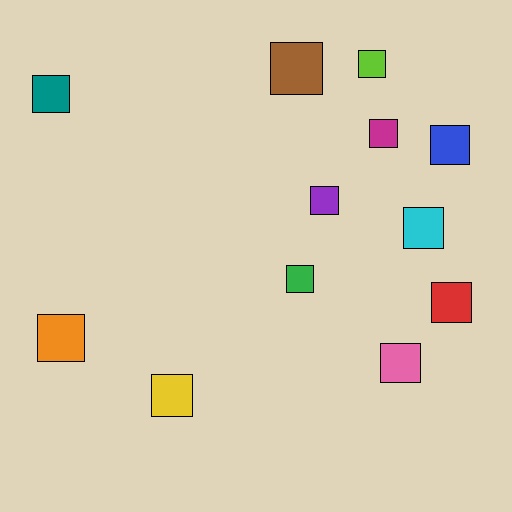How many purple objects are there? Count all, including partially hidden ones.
There is 1 purple object.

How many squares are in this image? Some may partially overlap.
There are 12 squares.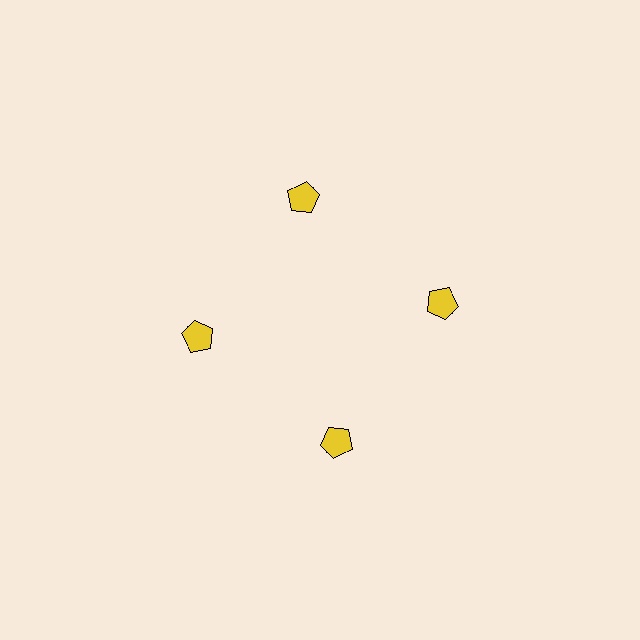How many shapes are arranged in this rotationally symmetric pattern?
There are 4 shapes, arranged in 4 groups of 1.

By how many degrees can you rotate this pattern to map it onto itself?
The pattern maps onto itself every 90 degrees of rotation.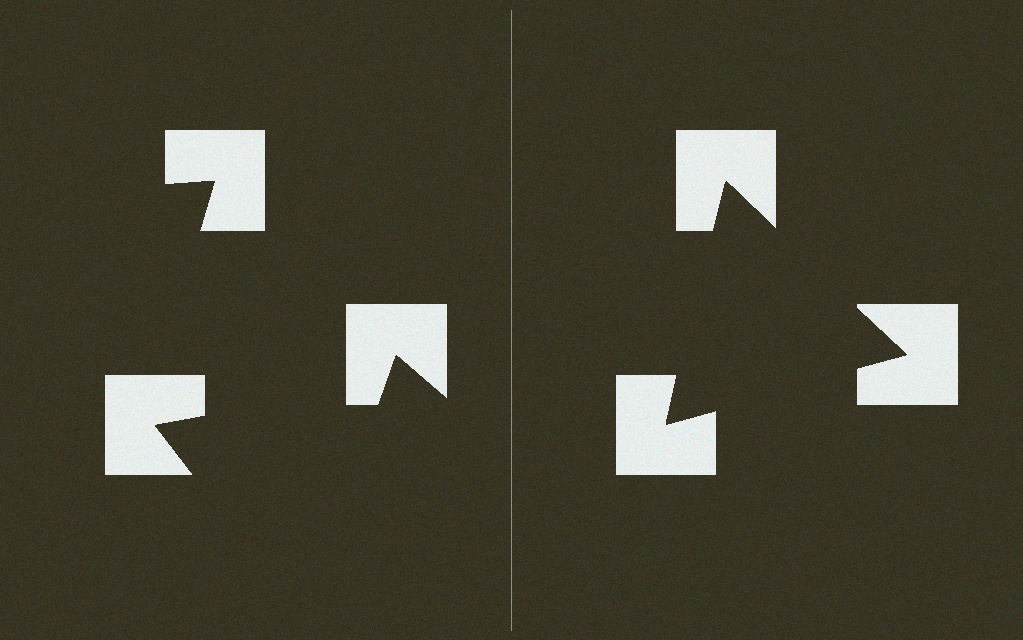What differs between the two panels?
The notched squares are positioned identically on both sides; only the wedge orientations differ. On the right they align to a triangle; on the left they are misaligned.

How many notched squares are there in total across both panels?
6 — 3 on each side.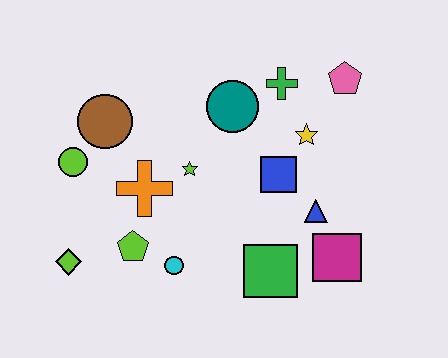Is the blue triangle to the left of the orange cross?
No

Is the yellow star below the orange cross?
No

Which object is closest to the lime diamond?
The lime pentagon is closest to the lime diamond.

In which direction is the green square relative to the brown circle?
The green square is to the right of the brown circle.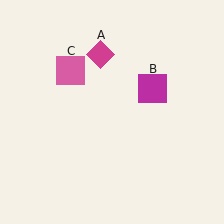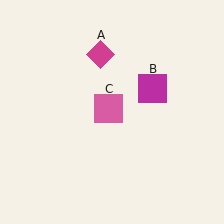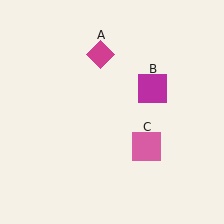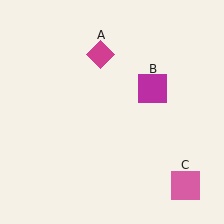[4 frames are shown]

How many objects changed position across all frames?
1 object changed position: pink square (object C).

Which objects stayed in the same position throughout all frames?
Magenta diamond (object A) and magenta square (object B) remained stationary.